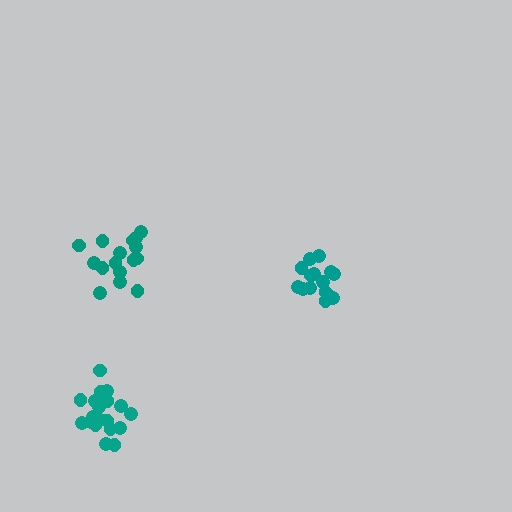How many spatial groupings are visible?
There are 3 spatial groupings.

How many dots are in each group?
Group 1: 16 dots, Group 2: 15 dots, Group 3: 21 dots (52 total).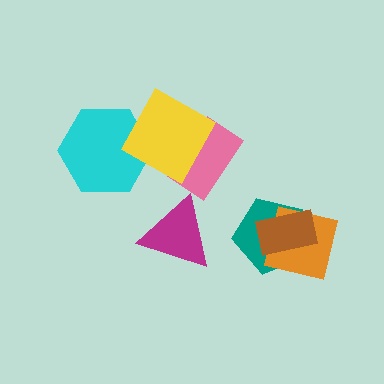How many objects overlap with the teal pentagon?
2 objects overlap with the teal pentagon.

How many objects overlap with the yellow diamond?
2 objects overlap with the yellow diamond.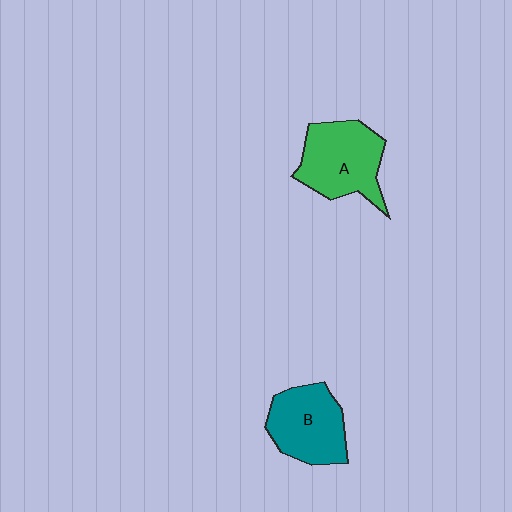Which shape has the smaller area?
Shape B (teal).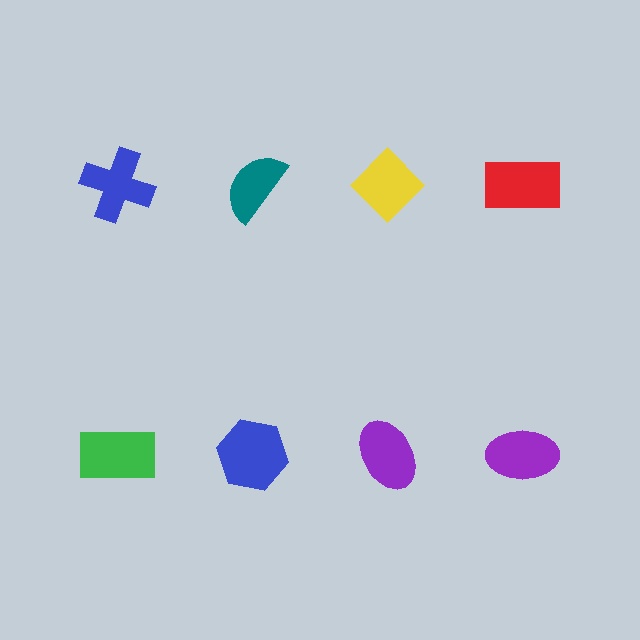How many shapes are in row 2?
4 shapes.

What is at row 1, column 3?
A yellow diamond.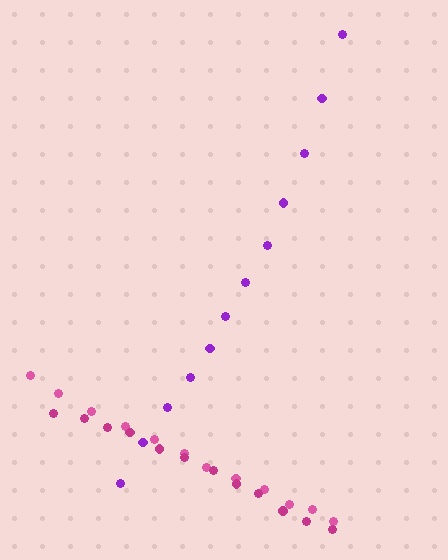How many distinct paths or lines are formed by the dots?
There are 3 distinct paths.